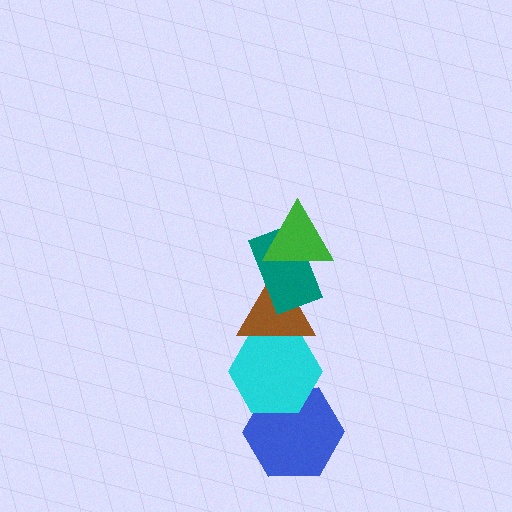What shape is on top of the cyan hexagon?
The brown triangle is on top of the cyan hexagon.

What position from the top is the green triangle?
The green triangle is 1st from the top.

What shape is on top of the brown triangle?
The teal rectangle is on top of the brown triangle.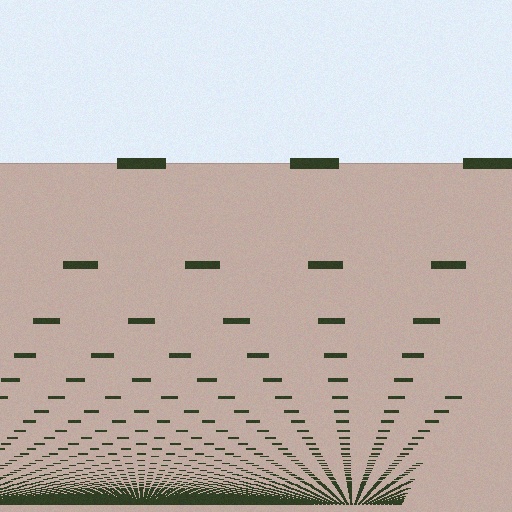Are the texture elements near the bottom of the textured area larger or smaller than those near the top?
Smaller. The gradient is inverted — elements near the bottom are smaller and denser.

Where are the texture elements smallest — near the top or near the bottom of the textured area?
Near the bottom.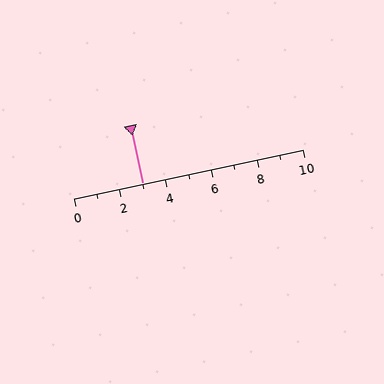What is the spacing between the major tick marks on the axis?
The major ticks are spaced 2 apart.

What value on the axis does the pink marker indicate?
The marker indicates approximately 3.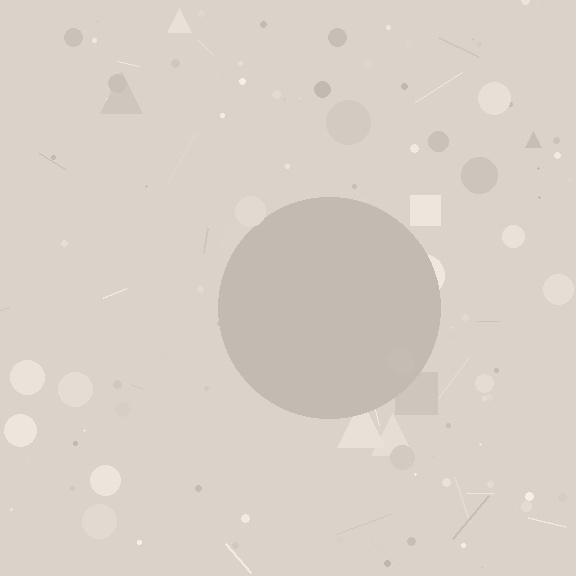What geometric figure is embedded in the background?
A circle is embedded in the background.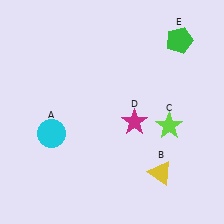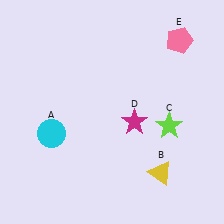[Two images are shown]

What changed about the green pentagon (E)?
In Image 1, E is green. In Image 2, it changed to pink.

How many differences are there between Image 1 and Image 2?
There is 1 difference between the two images.